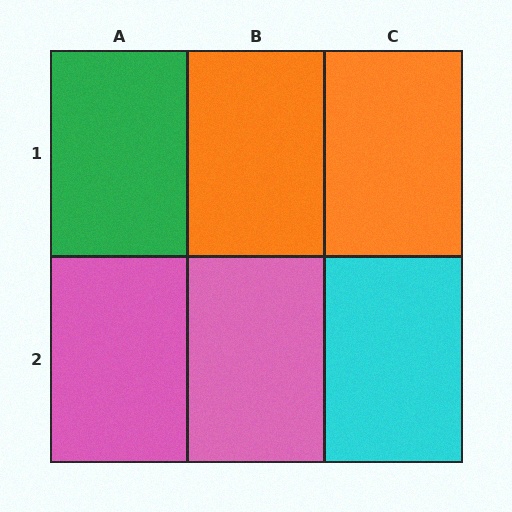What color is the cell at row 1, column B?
Orange.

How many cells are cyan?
1 cell is cyan.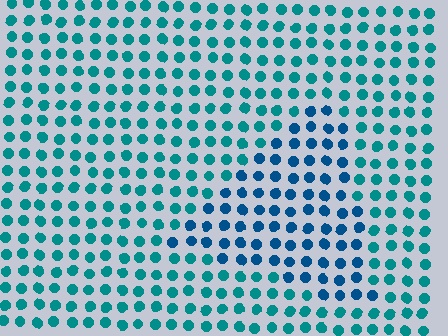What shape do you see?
I see a triangle.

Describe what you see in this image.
The image is filled with small teal elements in a uniform arrangement. A triangle-shaped region is visible where the elements are tinted to a slightly different hue, forming a subtle color boundary.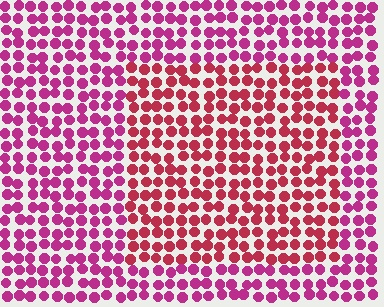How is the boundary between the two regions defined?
The boundary is defined purely by a slight shift in hue (about 28 degrees). Spacing, size, and orientation are identical on both sides.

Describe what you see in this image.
The image is filled with small magenta elements in a uniform arrangement. A rectangle-shaped region is visible where the elements are tinted to a slightly different hue, forming a subtle color boundary.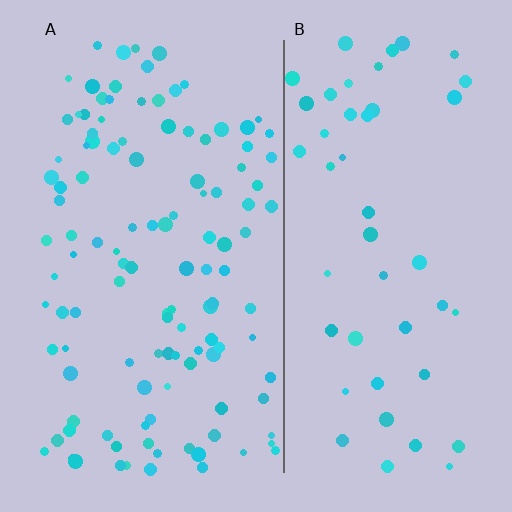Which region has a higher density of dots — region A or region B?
A (the left).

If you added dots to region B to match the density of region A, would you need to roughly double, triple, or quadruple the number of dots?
Approximately double.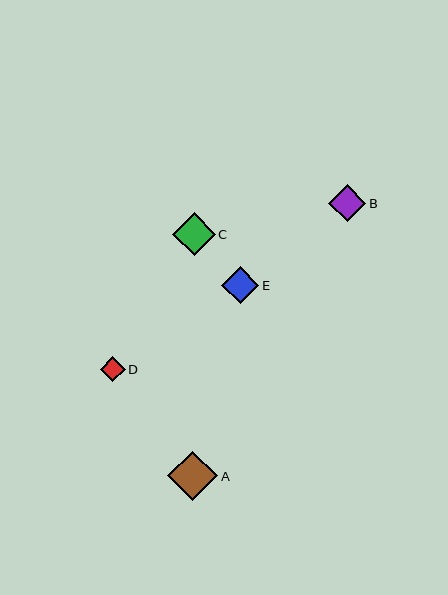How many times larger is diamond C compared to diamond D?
Diamond C is approximately 1.8 times the size of diamond D.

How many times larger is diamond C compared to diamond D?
Diamond C is approximately 1.8 times the size of diamond D.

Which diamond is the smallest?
Diamond D is the smallest with a size of approximately 24 pixels.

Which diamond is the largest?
Diamond A is the largest with a size of approximately 50 pixels.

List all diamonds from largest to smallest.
From largest to smallest: A, C, E, B, D.